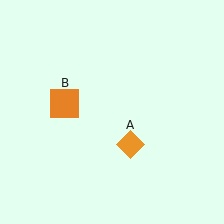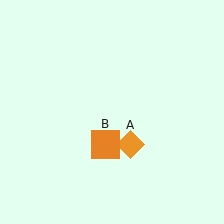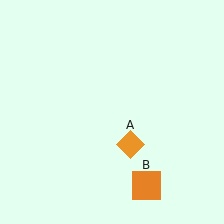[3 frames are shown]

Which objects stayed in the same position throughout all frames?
Orange diamond (object A) remained stationary.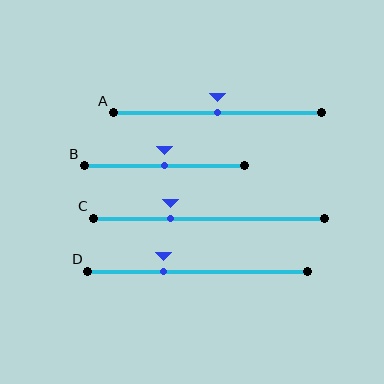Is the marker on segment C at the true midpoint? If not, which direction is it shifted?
No, the marker on segment C is shifted to the left by about 17% of the segment length.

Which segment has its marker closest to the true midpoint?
Segment A has its marker closest to the true midpoint.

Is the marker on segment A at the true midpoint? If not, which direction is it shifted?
Yes, the marker on segment A is at the true midpoint.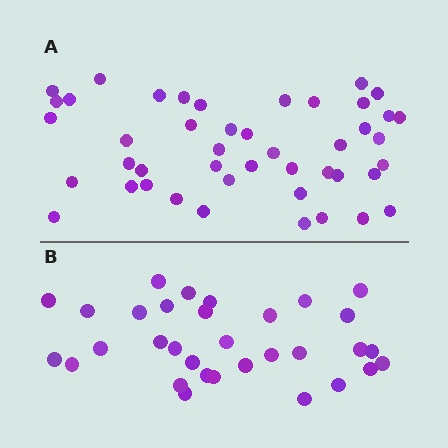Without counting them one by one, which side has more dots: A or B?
Region A (the top region) has more dots.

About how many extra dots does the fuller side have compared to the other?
Region A has approximately 15 more dots than region B.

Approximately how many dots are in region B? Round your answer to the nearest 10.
About 30 dots. (The exact count is 32, which rounds to 30.)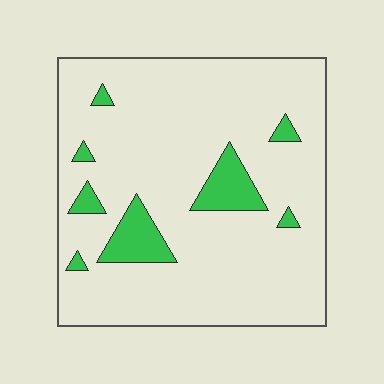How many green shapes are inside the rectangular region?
8.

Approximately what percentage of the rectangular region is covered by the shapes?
Approximately 10%.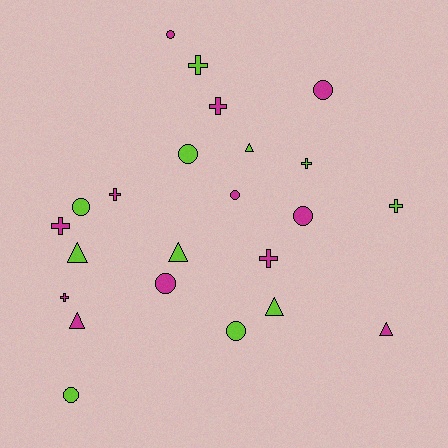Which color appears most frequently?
Magenta, with 12 objects.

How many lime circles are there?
There are 4 lime circles.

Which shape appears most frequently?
Circle, with 9 objects.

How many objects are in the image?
There are 23 objects.